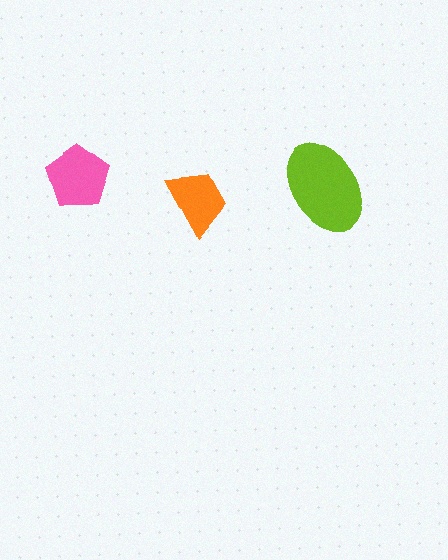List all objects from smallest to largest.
The orange trapezoid, the pink pentagon, the lime ellipse.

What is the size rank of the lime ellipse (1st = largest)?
1st.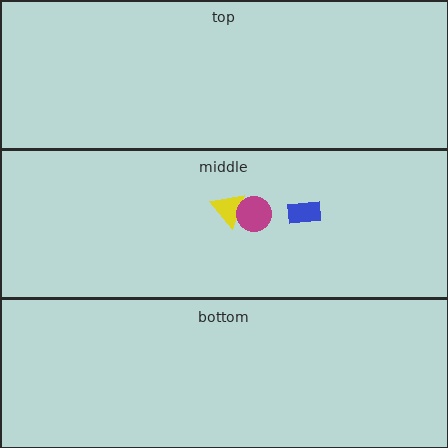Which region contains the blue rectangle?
The middle region.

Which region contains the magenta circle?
The middle region.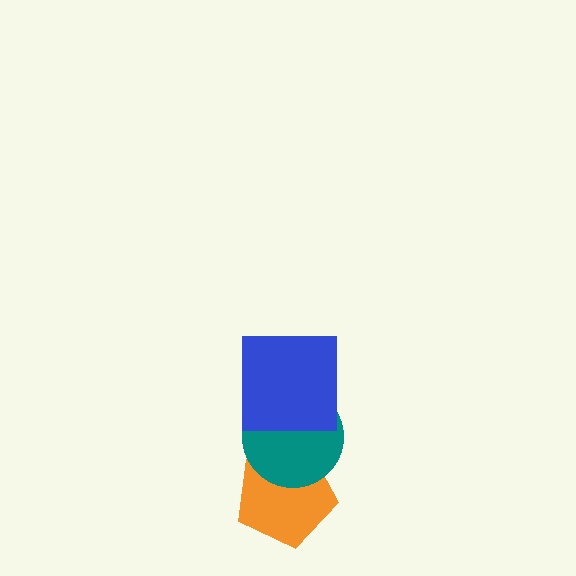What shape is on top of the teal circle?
The blue square is on top of the teal circle.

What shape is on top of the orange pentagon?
The teal circle is on top of the orange pentagon.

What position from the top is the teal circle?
The teal circle is 2nd from the top.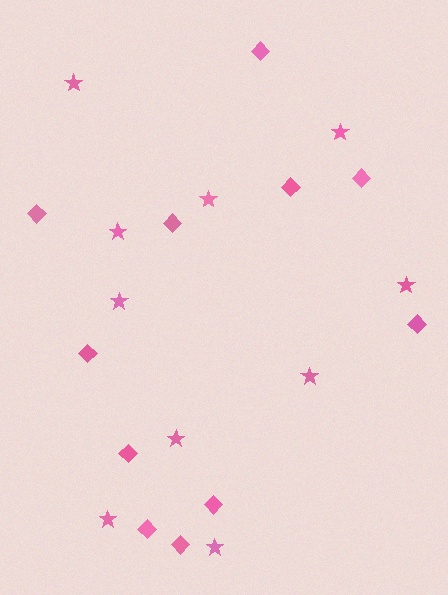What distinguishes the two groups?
There are 2 groups: one group of diamonds (11) and one group of stars (10).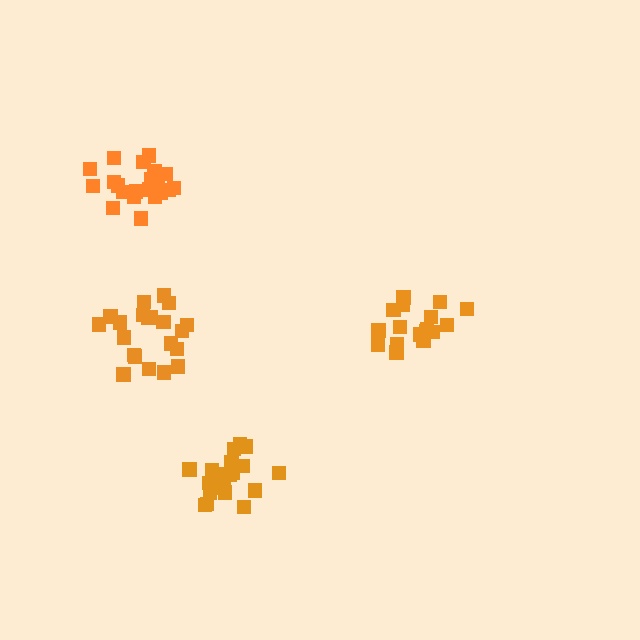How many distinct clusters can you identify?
There are 4 distinct clusters.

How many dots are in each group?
Group 1: 17 dots, Group 2: 21 dots, Group 3: 21 dots, Group 4: 21 dots (80 total).